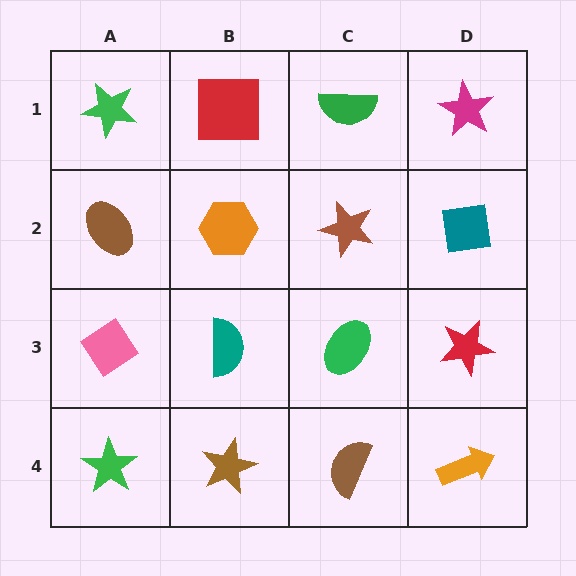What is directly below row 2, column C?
A green ellipse.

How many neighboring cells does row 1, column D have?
2.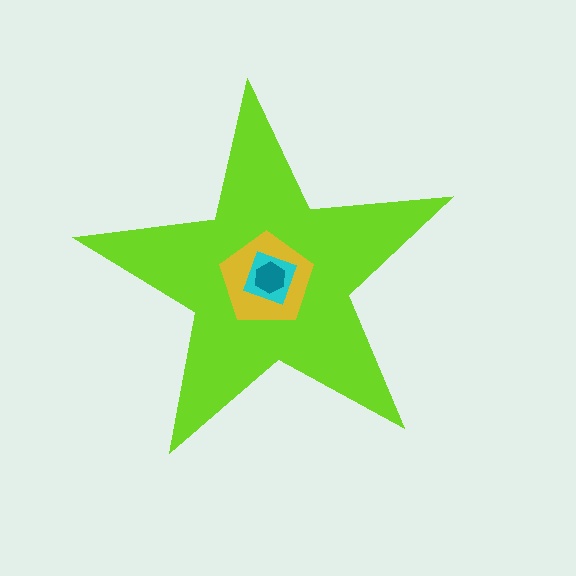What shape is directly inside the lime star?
The yellow pentagon.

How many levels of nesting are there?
4.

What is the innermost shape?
The teal hexagon.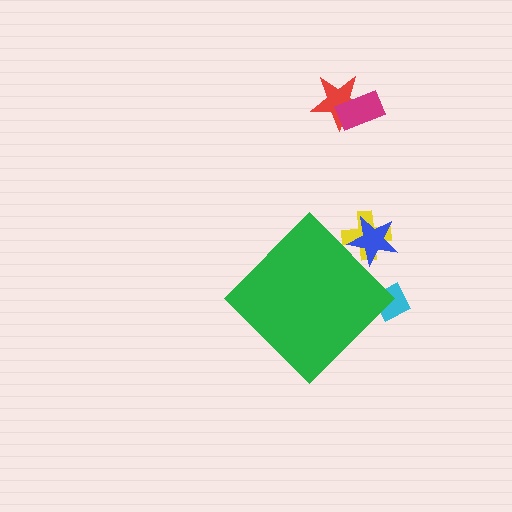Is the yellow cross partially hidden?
Yes, the yellow cross is partially hidden behind the green diamond.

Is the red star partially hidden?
No, the red star is fully visible.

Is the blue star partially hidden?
Yes, the blue star is partially hidden behind the green diamond.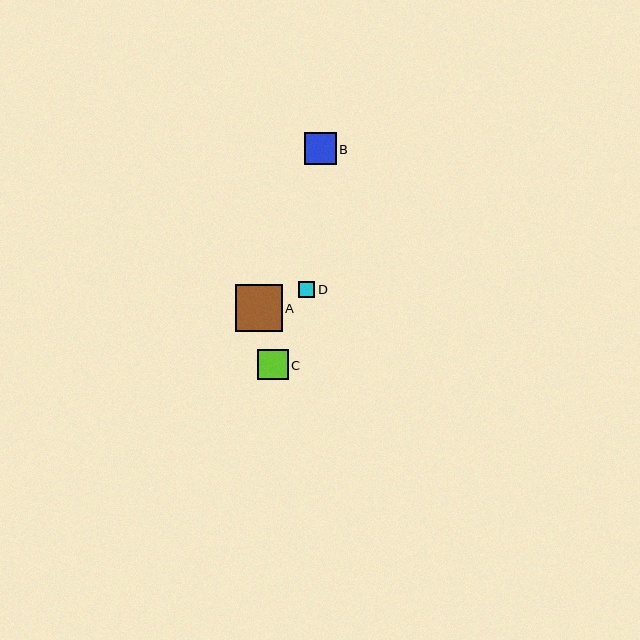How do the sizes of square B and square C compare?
Square B and square C are approximately the same size.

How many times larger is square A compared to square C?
Square A is approximately 1.5 times the size of square C.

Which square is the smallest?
Square D is the smallest with a size of approximately 16 pixels.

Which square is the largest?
Square A is the largest with a size of approximately 47 pixels.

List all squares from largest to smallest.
From largest to smallest: A, B, C, D.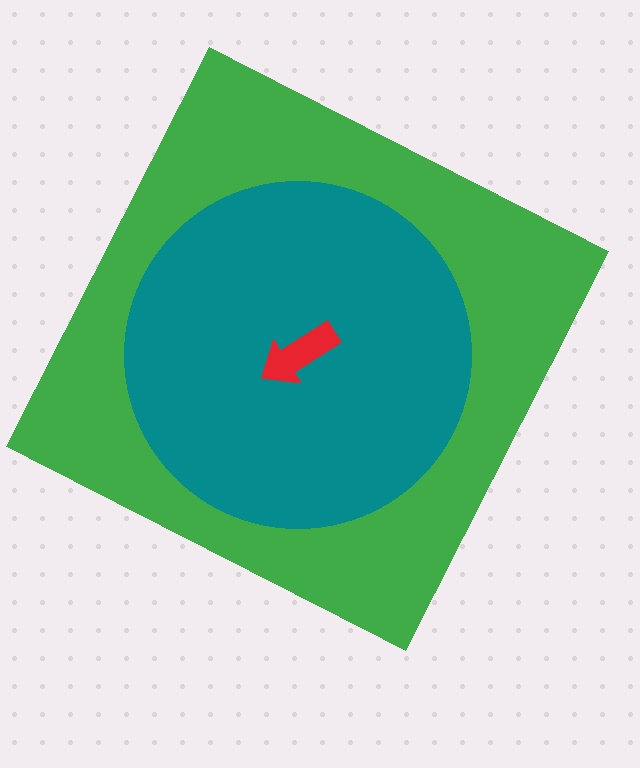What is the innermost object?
The red arrow.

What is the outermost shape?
The green square.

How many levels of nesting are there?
3.